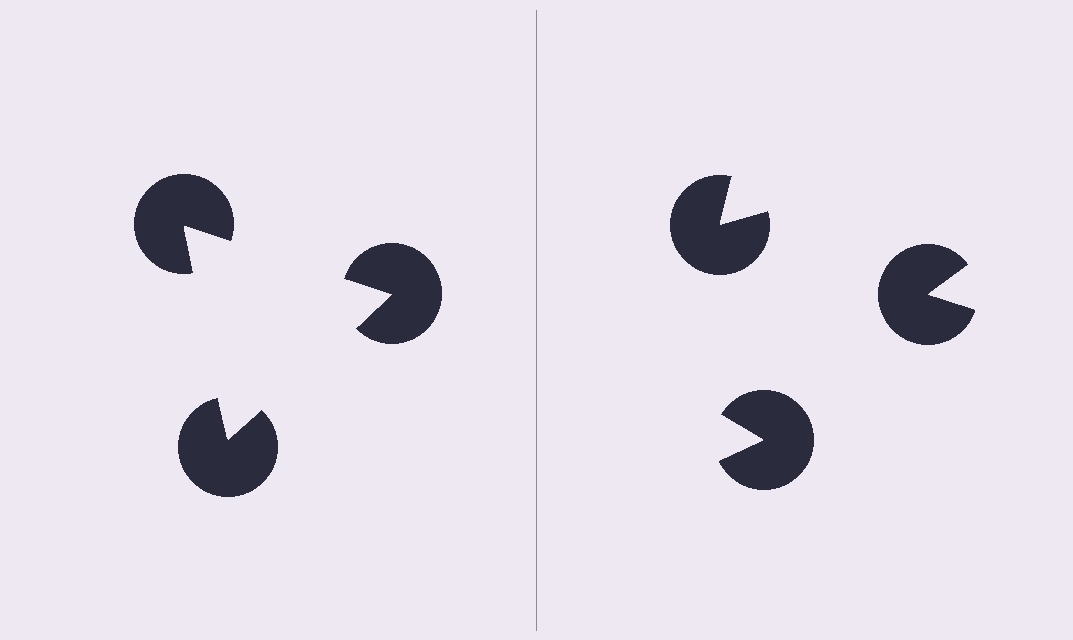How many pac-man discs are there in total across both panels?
6 — 3 on each side.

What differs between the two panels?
The pac-man discs are positioned identically on both sides; only the wedge orientations differ. On the left they align to a triangle; on the right they are misaligned.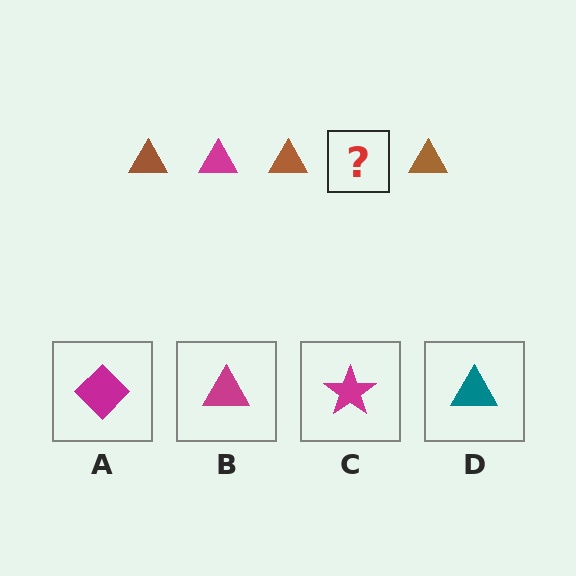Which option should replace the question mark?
Option B.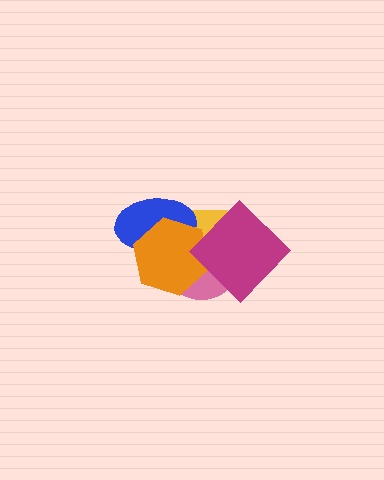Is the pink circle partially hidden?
Yes, it is partially covered by another shape.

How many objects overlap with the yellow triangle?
4 objects overlap with the yellow triangle.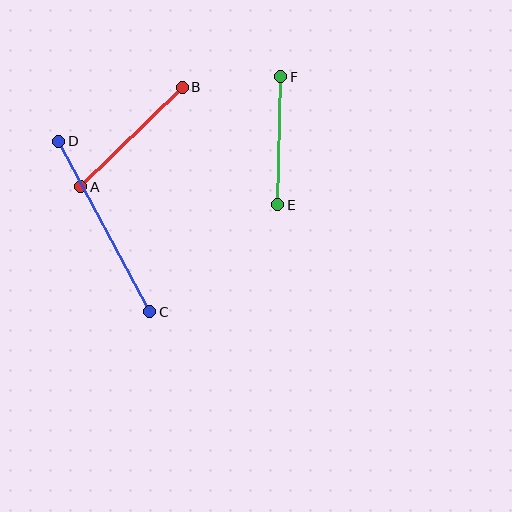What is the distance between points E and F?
The distance is approximately 128 pixels.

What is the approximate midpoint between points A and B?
The midpoint is at approximately (132, 137) pixels.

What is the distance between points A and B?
The distance is approximately 142 pixels.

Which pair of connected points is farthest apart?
Points C and D are farthest apart.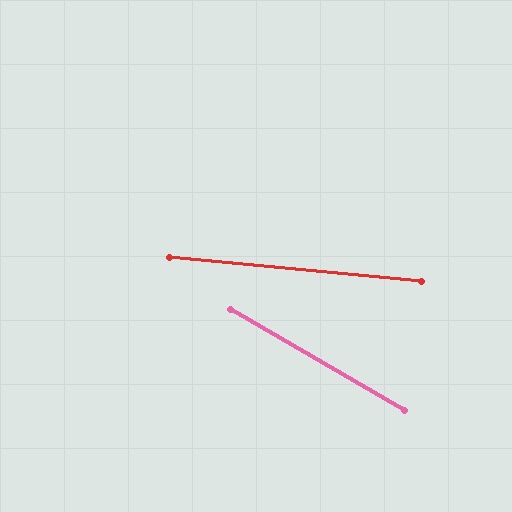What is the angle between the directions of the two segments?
Approximately 25 degrees.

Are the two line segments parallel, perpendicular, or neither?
Neither parallel nor perpendicular — they differ by about 25°.